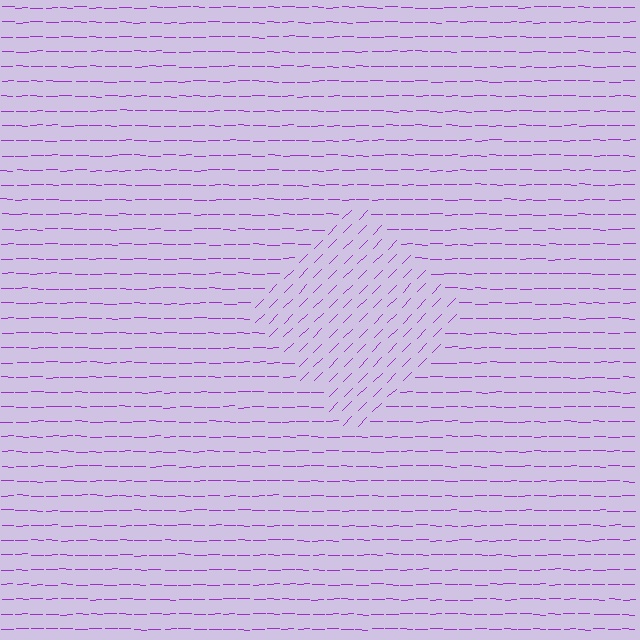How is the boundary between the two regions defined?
The boundary is defined purely by a change in line orientation (approximately 45 degrees difference). All lines are the same color and thickness.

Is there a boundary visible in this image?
Yes, there is a texture boundary formed by a change in line orientation.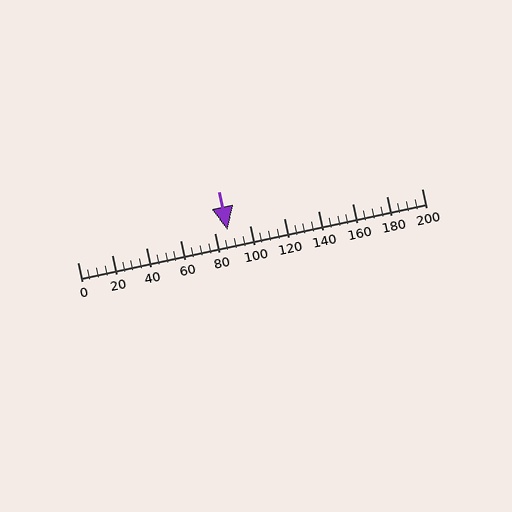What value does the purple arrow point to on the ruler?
The purple arrow points to approximately 87.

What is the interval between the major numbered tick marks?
The major tick marks are spaced 20 units apart.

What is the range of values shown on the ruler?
The ruler shows values from 0 to 200.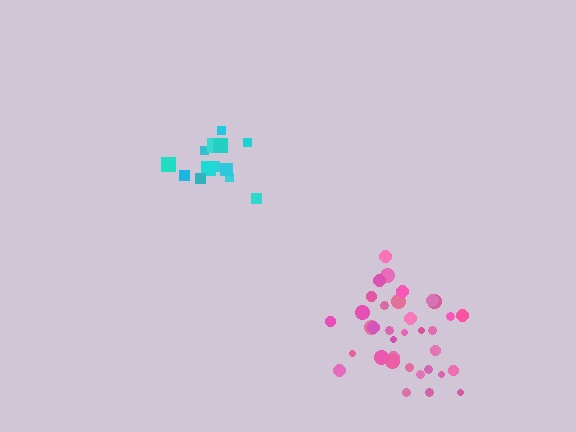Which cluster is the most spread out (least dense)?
Pink.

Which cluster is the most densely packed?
Cyan.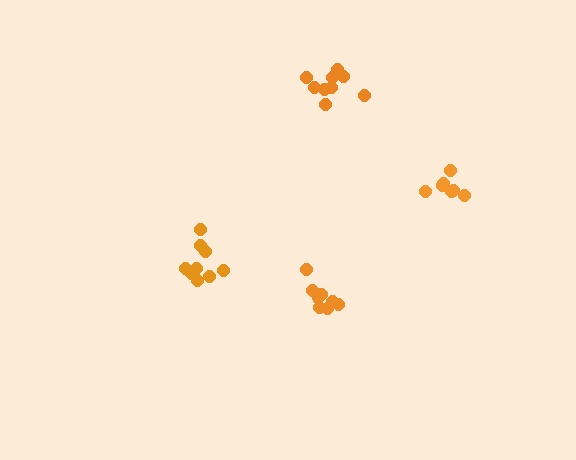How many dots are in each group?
Group 1: 9 dots, Group 2: 8 dots, Group 3: 7 dots, Group 4: 9 dots (33 total).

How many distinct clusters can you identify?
There are 4 distinct clusters.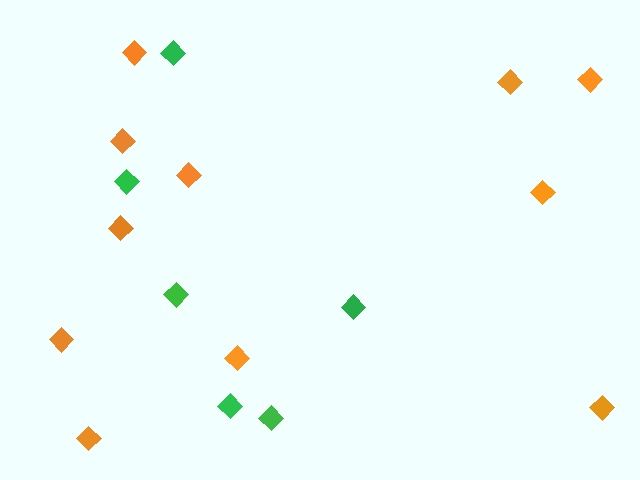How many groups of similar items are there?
There are 2 groups: one group of green diamonds (6) and one group of orange diamonds (11).